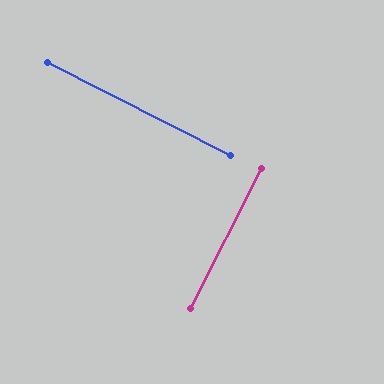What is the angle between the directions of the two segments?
Approximately 90 degrees.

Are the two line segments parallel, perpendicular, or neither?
Perpendicular — they meet at approximately 90°.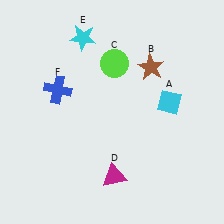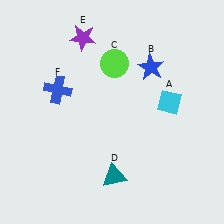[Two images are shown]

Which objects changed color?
B changed from brown to blue. D changed from magenta to teal. E changed from cyan to purple.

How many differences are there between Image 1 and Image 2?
There are 3 differences between the two images.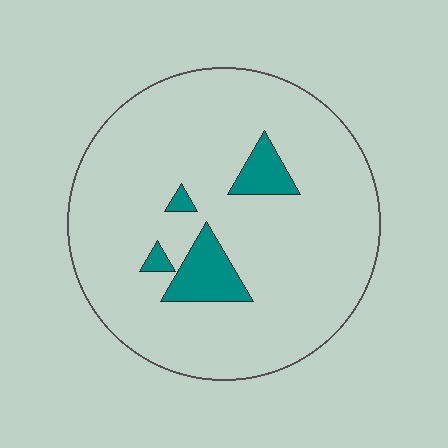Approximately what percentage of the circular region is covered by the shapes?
Approximately 10%.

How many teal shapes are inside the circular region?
4.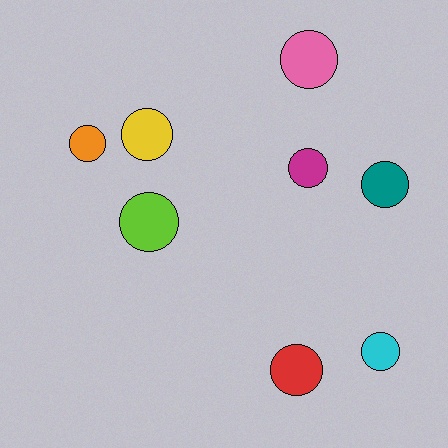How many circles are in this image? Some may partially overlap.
There are 8 circles.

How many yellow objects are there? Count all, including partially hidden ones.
There is 1 yellow object.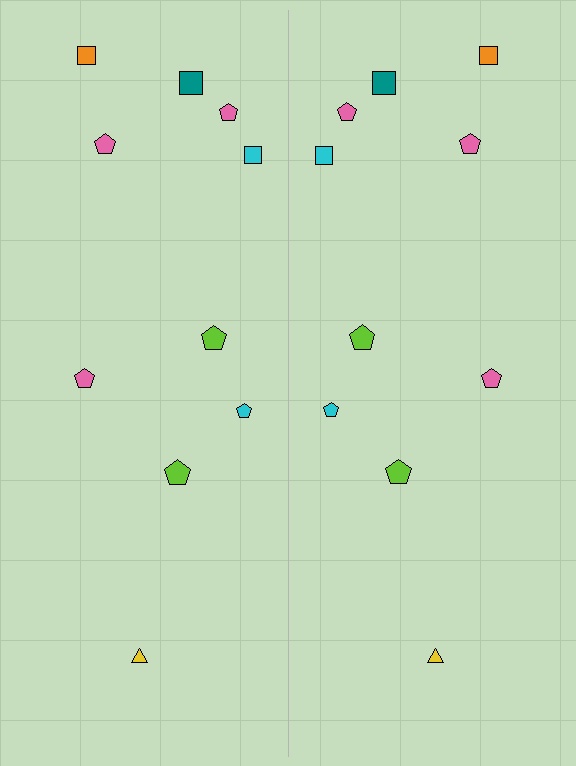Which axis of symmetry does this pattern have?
The pattern has a vertical axis of symmetry running through the center of the image.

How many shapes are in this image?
There are 20 shapes in this image.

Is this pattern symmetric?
Yes, this pattern has bilateral (reflection) symmetry.